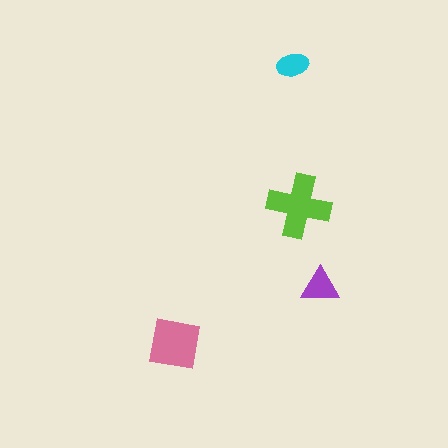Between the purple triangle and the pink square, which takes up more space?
The pink square.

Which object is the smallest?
The cyan ellipse.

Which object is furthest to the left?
The pink square is leftmost.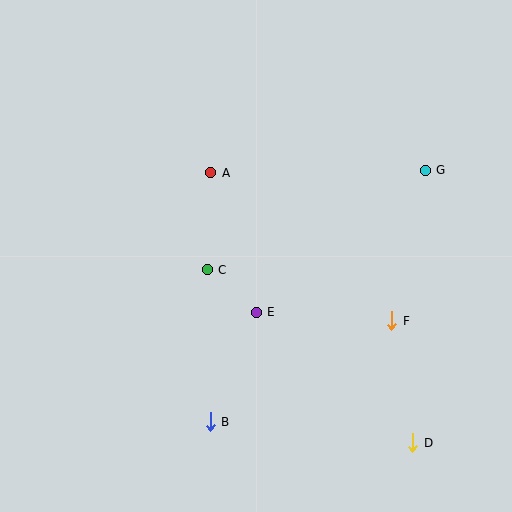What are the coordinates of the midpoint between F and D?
The midpoint between F and D is at (402, 382).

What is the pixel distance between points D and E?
The distance between D and E is 204 pixels.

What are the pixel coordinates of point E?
Point E is at (256, 312).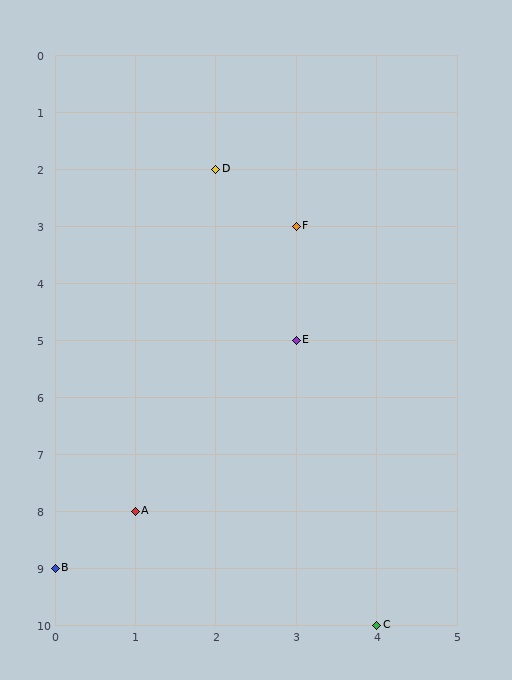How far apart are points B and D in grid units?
Points B and D are 2 columns and 7 rows apart (about 7.3 grid units diagonally).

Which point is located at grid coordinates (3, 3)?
Point F is at (3, 3).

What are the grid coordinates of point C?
Point C is at grid coordinates (4, 10).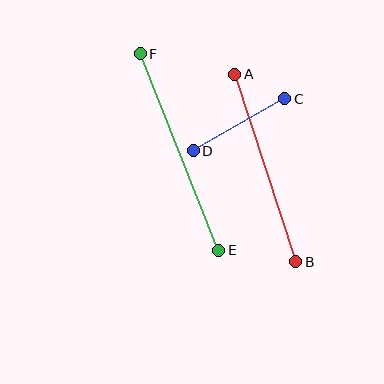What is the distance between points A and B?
The distance is approximately 197 pixels.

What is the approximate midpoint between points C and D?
The midpoint is at approximately (239, 125) pixels.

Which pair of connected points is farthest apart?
Points E and F are farthest apart.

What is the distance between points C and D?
The distance is approximately 105 pixels.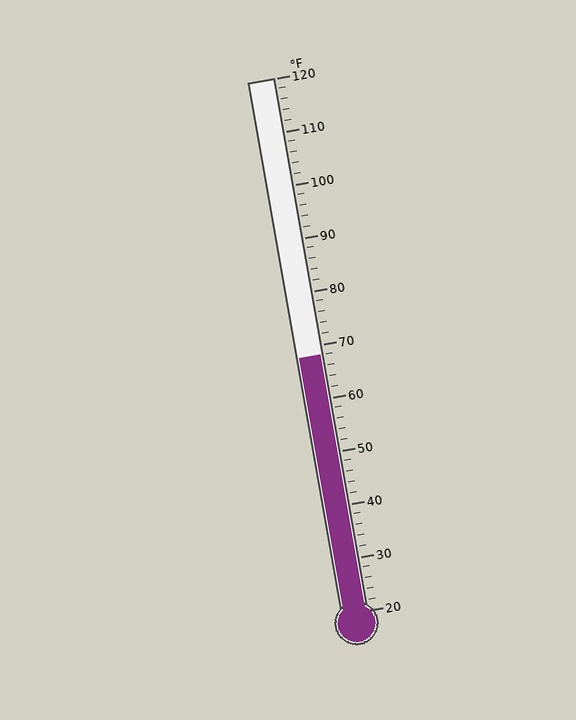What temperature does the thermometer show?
The thermometer shows approximately 68°F.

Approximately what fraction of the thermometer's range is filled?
The thermometer is filled to approximately 50% of its range.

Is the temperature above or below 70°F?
The temperature is below 70°F.